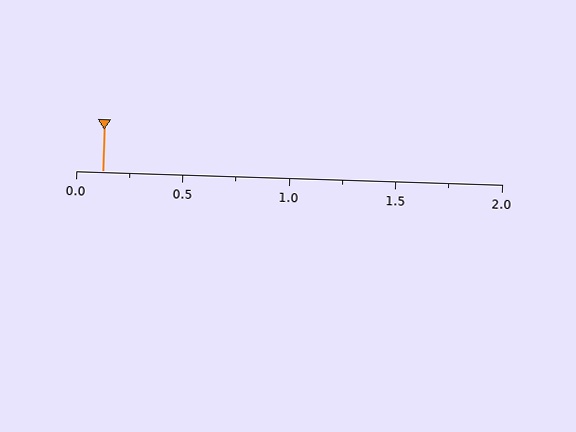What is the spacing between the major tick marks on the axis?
The major ticks are spaced 0.5 apart.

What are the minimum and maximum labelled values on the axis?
The axis runs from 0.0 to 2.0.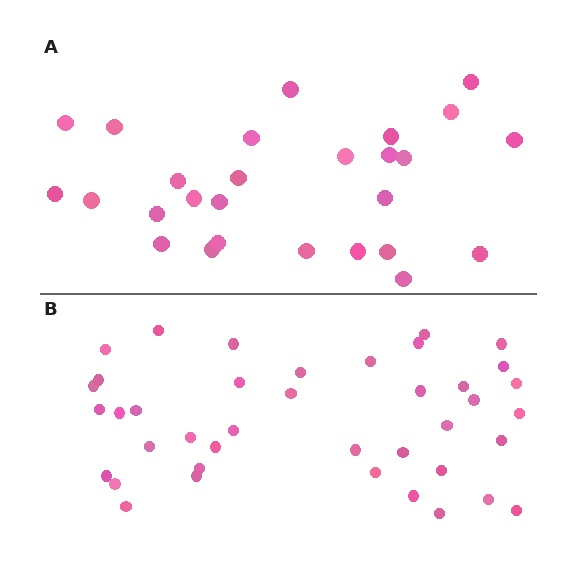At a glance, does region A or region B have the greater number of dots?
Region B (the bottom region) has more dots.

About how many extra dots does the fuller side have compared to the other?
Region B has approximately 15 more dots than region A.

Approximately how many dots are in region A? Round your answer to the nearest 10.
About 30 dots. (The exact count is 27, which rounds to 30.)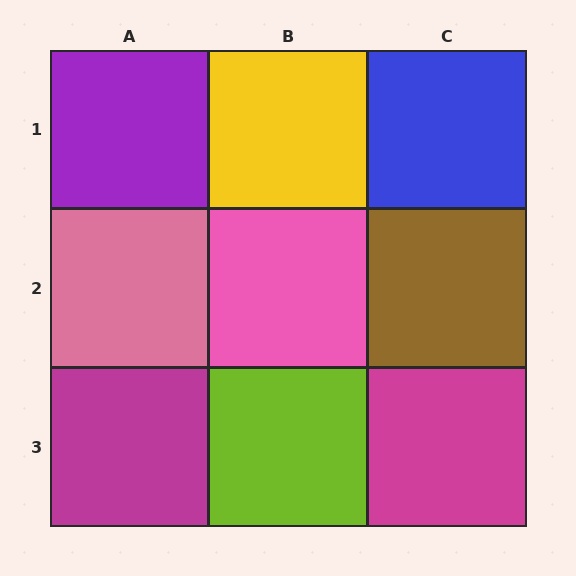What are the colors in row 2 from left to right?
Pink, pink, brown.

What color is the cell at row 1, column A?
Purple.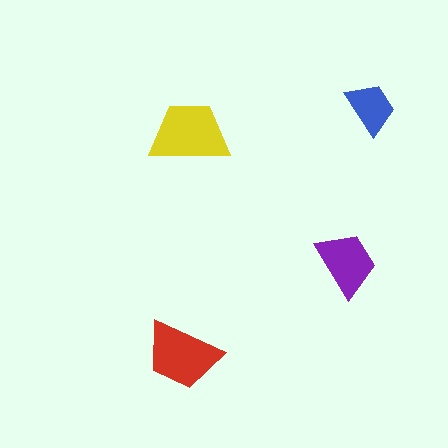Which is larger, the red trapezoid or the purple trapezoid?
The red one.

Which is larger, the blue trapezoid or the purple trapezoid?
The purple one.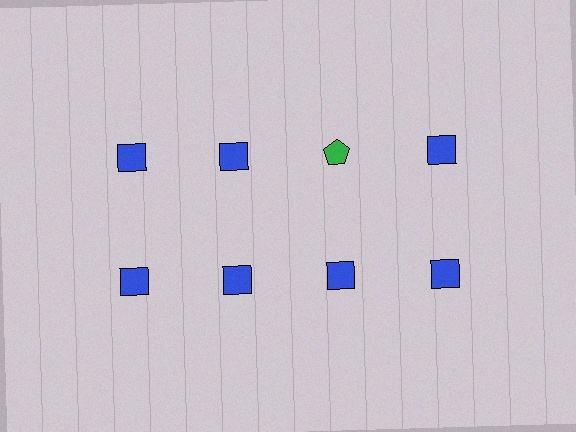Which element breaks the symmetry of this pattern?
The green pentagon in the top row, center column breaks the symmetry. All other shapes are blue squares.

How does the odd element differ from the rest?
It differs in both color (green instead of blue) and shape (pentagon instead of square).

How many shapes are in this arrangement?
There are 8 shapes arranged in a grid pattern.